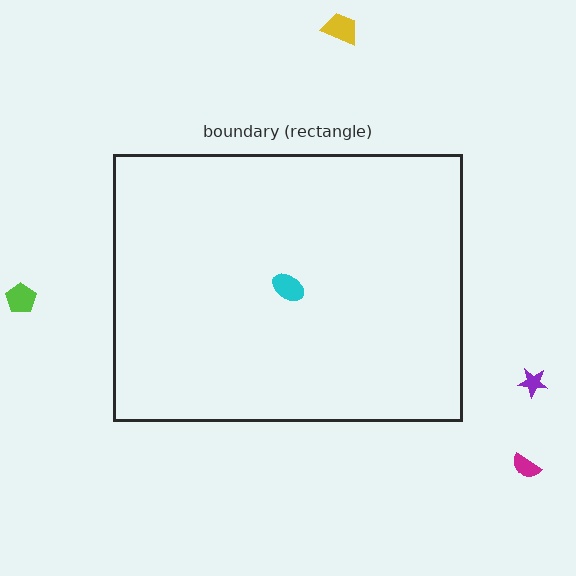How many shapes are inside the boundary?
1 inside, 4 outside.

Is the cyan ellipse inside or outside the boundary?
Inside.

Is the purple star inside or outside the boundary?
Outside.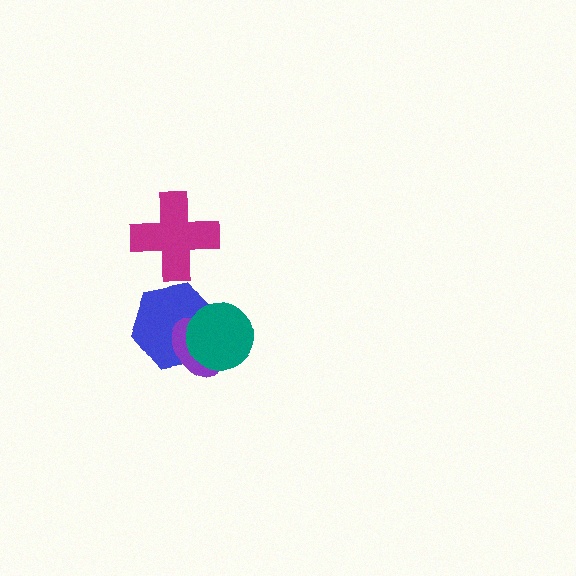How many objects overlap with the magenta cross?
0 objects overlap with the magenta cross.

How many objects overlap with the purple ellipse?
2 objects overlap with the purple ellipse.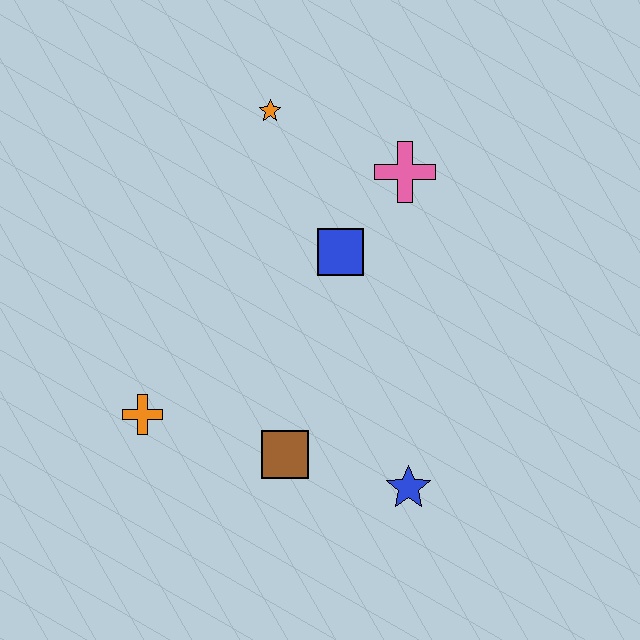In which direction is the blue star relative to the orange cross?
The blue star is to the right of the orange cross.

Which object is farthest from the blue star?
The orange star is farthest from the blue star.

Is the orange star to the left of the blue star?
Yes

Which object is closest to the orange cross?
The brown square is closest to the orange cross.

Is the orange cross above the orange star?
No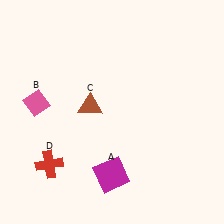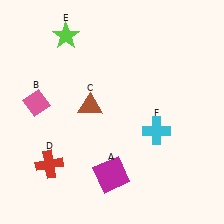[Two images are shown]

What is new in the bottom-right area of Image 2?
A cyan cross (F) was added in the bottom-right area of Image 2.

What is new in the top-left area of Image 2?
A lime star (E) was added in the top-left area of Image 2.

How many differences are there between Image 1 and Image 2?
There are 2 differences between the two images.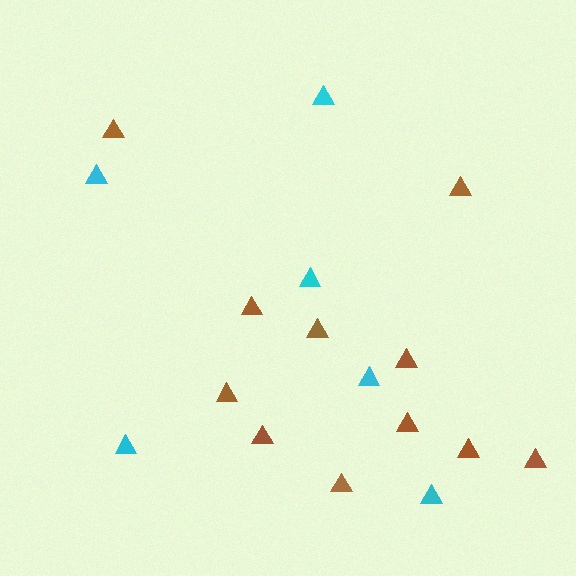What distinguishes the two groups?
There are 2 groups: one group of brown triangles (11) and one group of cyan triangles (6).